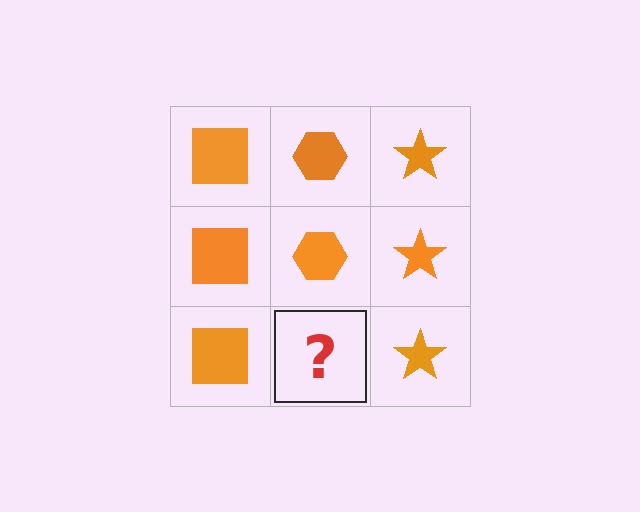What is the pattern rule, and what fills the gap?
The rule is that each column has a consistent shape. The gap should be filled with an orange hexagon.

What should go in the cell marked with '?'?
The missing cell should contain an orange hexagon.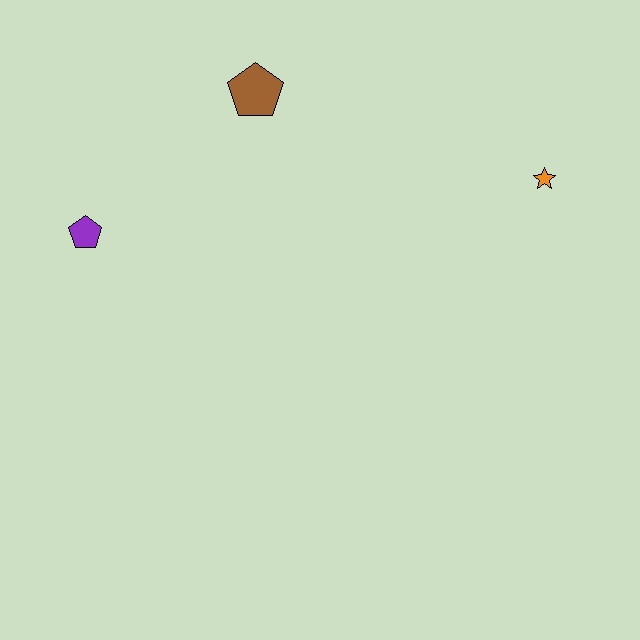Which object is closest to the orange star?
The brown pentagon is closest to the orange star.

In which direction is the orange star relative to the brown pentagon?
The orange star is to the right of the brown pentagon.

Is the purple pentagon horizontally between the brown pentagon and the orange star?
No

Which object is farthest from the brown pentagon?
The orange star is farthest from the brown pentagon.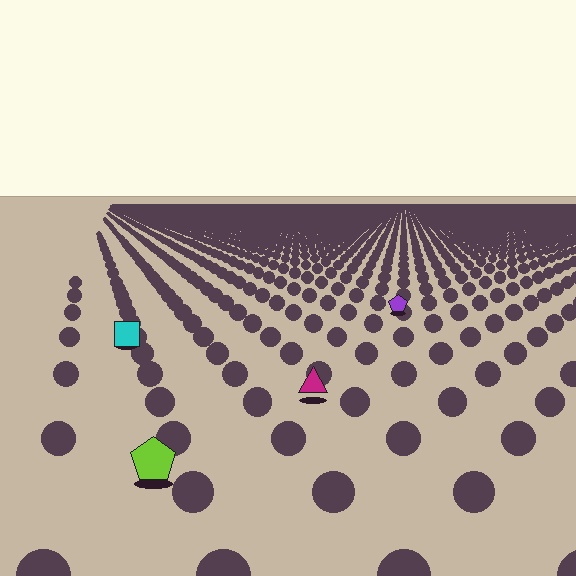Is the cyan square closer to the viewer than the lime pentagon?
No. The lime pentagon is closer — you can tell from the texture gradient: the ground texture is coarser near it.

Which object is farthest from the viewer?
The purple pentagon is farthest from the viewer. It appears smaller and the ground texture around it is denser.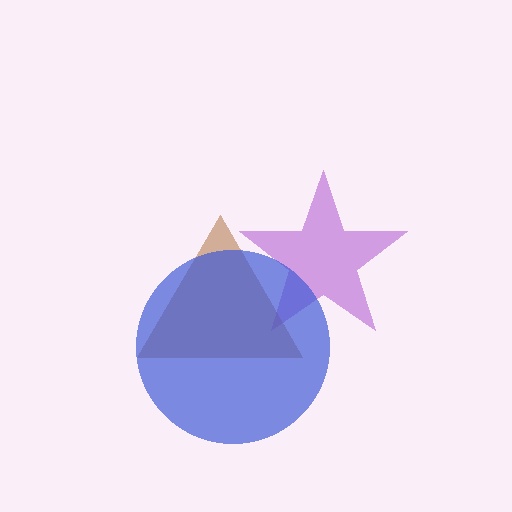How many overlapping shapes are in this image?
There are 3 overlapping shapes in the image.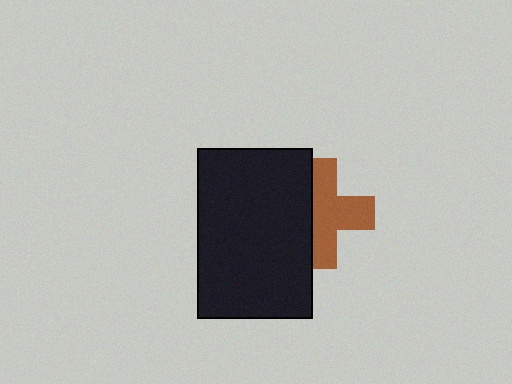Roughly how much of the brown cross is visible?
About half of it is visible (roughly 62%).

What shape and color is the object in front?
The object in front is a black rectangle.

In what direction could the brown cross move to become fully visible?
The brown cross could move right. That would shift it out from behind the black rectangle entirely.